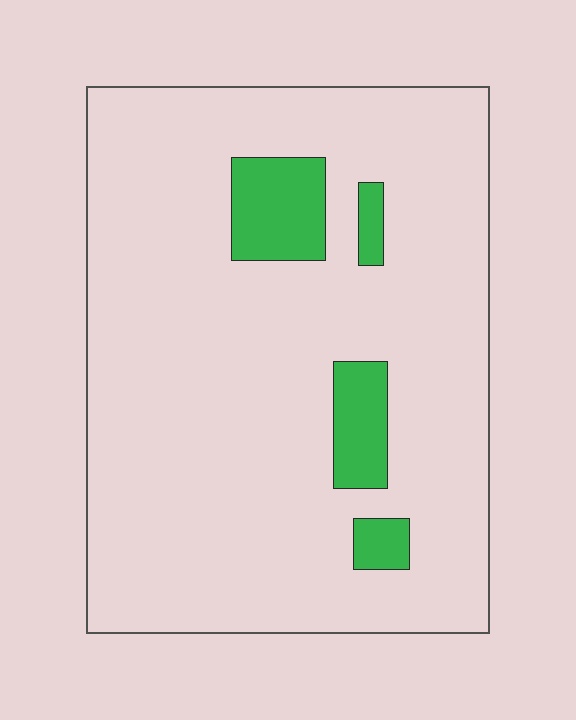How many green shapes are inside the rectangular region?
4.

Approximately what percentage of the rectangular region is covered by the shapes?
Approximately 10%.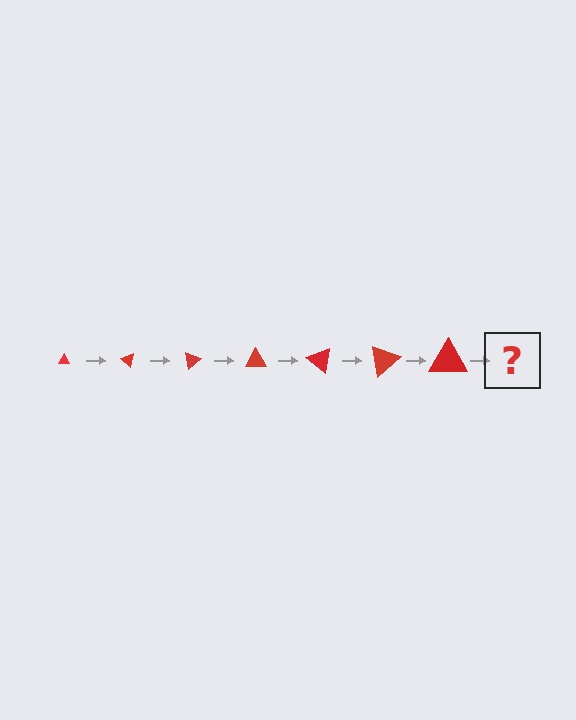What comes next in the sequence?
The next element should be a triangle, larger than the previous one and rotated 280 degrees from the start.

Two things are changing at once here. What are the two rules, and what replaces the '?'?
The two rules are that the triangle grows larger each step and it rotates 40 degrees each step. The '?' should be a triangle, larger than the previous one and rotated 280 degrees from the start.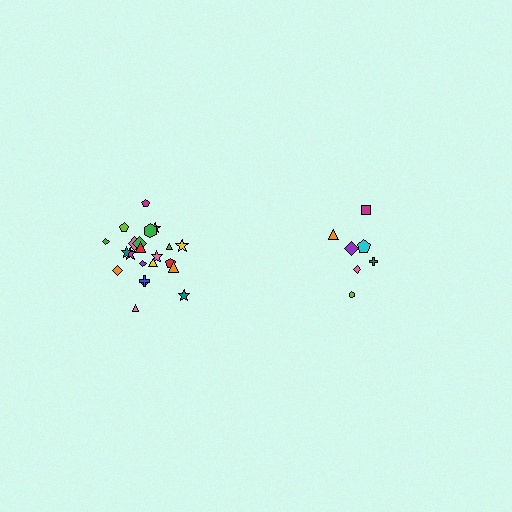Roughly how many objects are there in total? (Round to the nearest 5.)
Roughly 30 objects in total.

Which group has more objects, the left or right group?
The left group.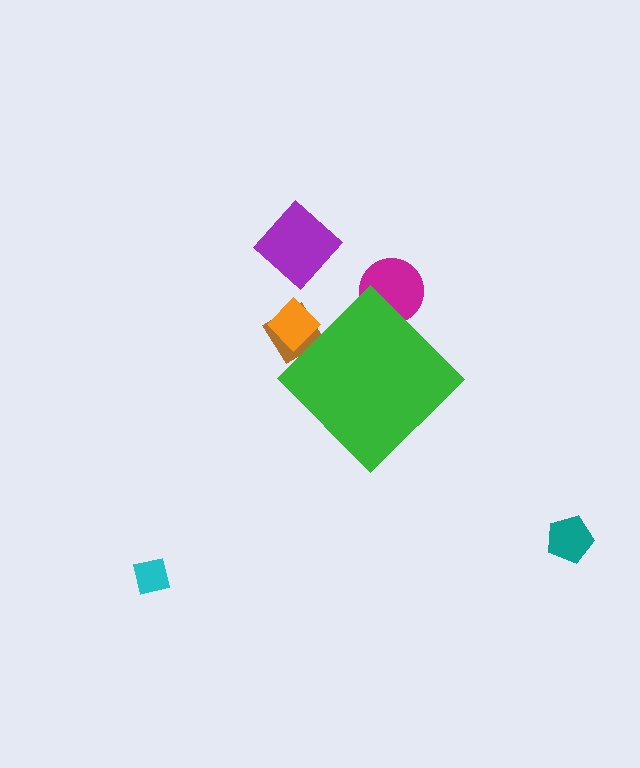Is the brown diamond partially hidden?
Yes, the brown diamond is partially hidden behind the green diamond.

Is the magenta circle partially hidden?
Yes, the magenta circle is partially hidden behind the green diamond.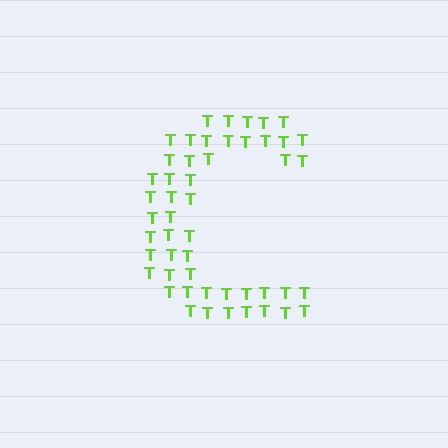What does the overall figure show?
The overall figure shows the letter C.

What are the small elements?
The small elements are letter T's.